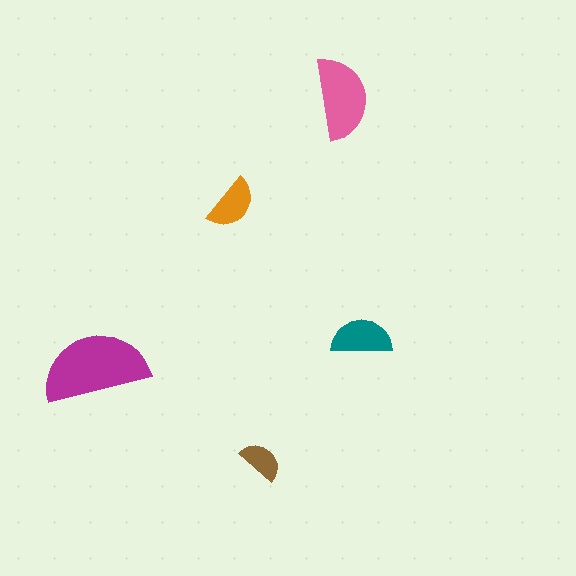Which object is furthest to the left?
The magenta semicircle is leftmost.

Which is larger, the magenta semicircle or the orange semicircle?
The magenta one.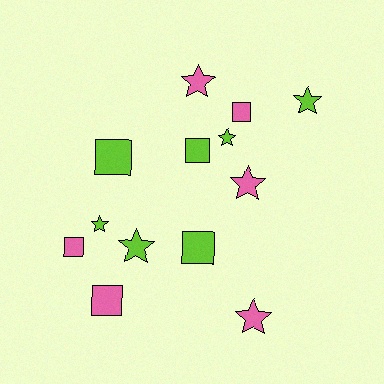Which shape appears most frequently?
Star, with 7 objects.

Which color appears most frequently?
Lime, with 7 objects.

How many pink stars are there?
There are 3 pink stars.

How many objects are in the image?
There are 13 objects.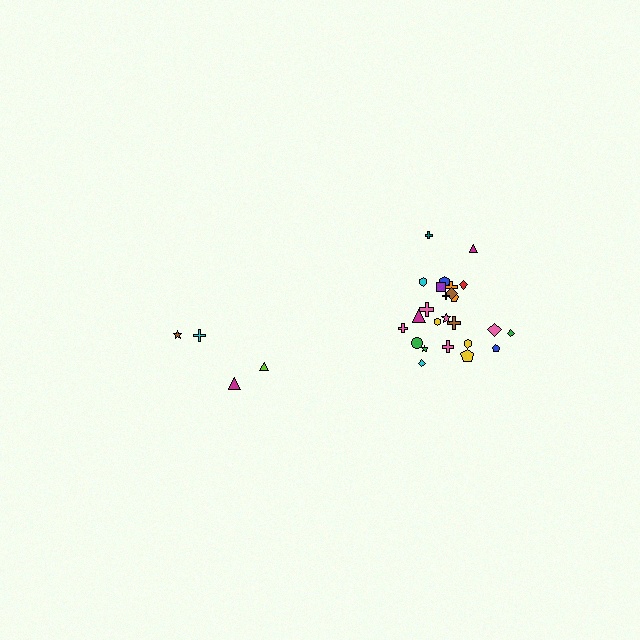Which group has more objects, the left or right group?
The right group.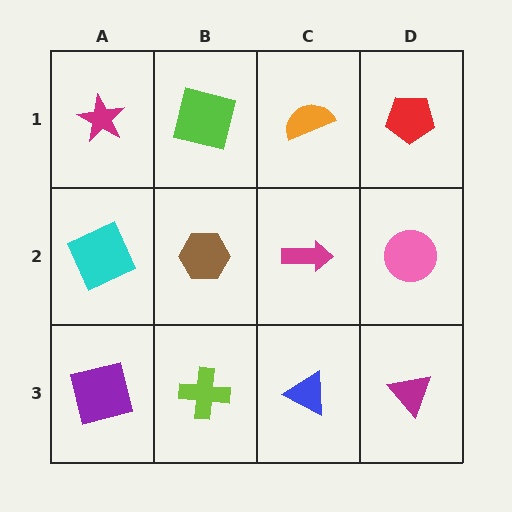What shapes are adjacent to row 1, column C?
A magenta arrow (row 2, column C), a lime square (row 1, column B), a red pentagon (row 1, column D).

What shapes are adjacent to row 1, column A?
A cyan square (row 2, column A), a lime square (row 1, column B).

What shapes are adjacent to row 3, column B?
A brown hexagon (row 2, column B), a purple square (row 3, column A), a blue triangle (row 3, column C).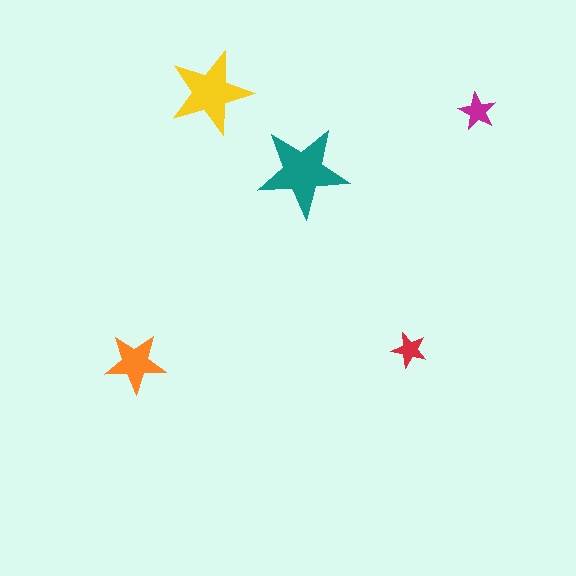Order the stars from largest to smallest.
the teal one, the yellow one, the orange one, the magenta one, the red one.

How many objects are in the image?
There are 5 objects in the image.